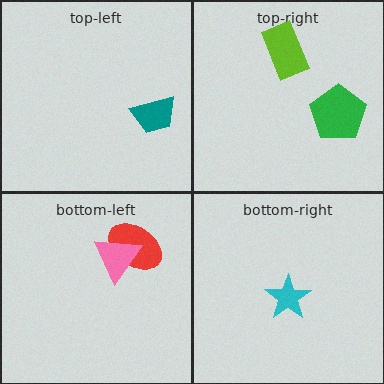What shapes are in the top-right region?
The lime rectangle, the green pentagon.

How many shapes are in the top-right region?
2.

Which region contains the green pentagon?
The top-right region.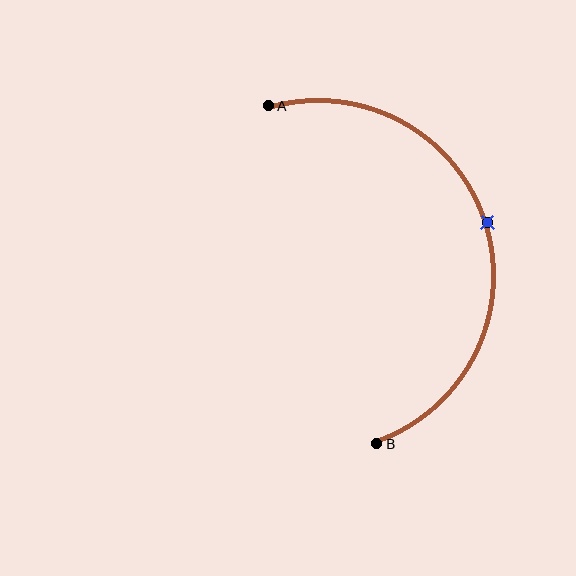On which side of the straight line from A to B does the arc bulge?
The arc bulges to the right of the straight line connecting A and B.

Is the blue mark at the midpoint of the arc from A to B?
Yes. The blue mark lies on the arc at equal arc-length from both A and B — it is the arc midpoint.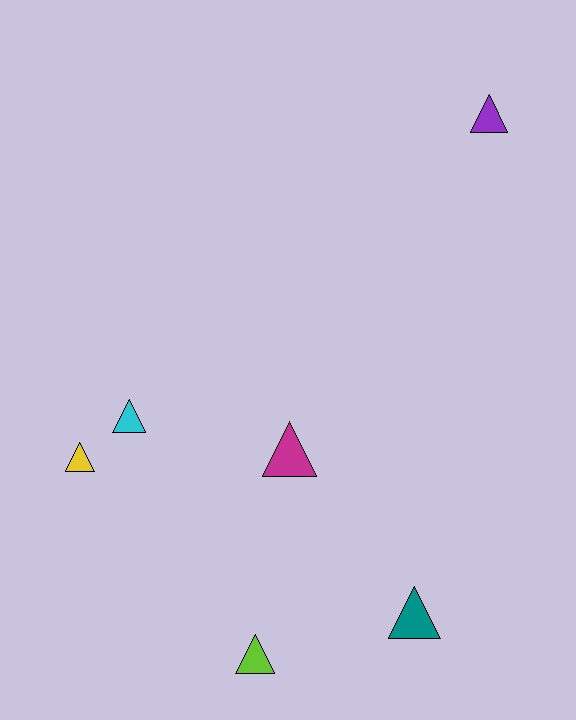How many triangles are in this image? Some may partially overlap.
There are 6 triangles.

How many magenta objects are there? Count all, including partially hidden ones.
There is 1 magenta object.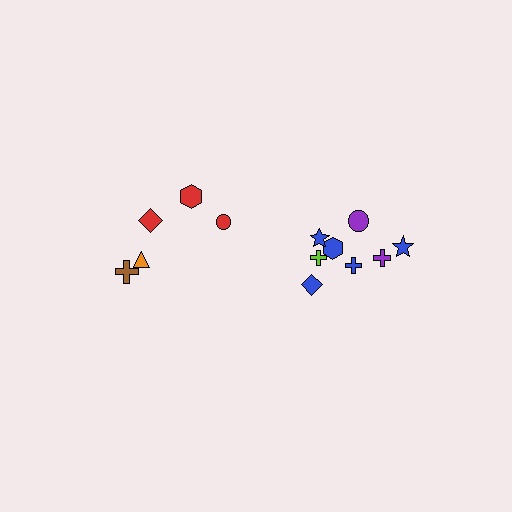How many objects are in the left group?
There are 5 objects.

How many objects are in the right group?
There are 8 objects.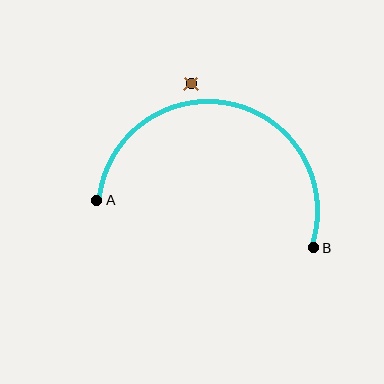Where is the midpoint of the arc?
The arc midpoint is the point on the curve farthest from the straight line joining A and B. It sits above that line.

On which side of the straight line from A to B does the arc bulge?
The arc bulges above the straight line connecting A and B.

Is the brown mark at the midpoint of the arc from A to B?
No — the brown mark does not lie on the arc at all. It sits slightly outside the curve.